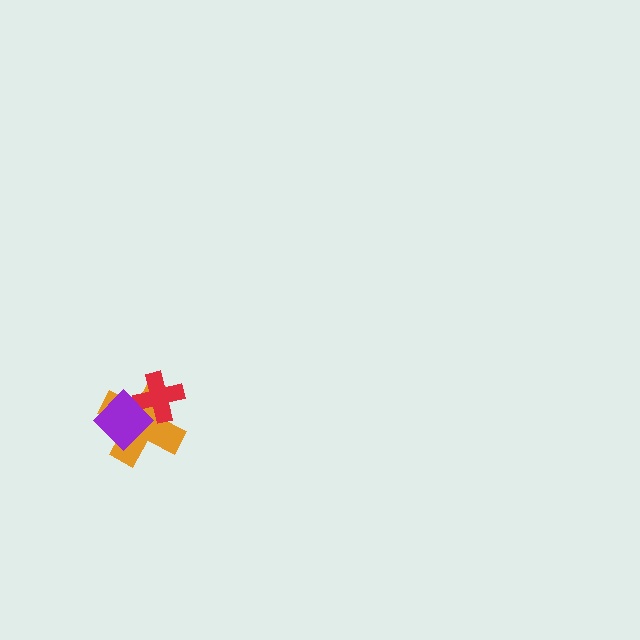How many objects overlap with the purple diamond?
2 objects overlap with the purple diamond.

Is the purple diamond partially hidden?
No, no other shape covers it.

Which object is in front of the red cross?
The purple diamond is in front of the red cross.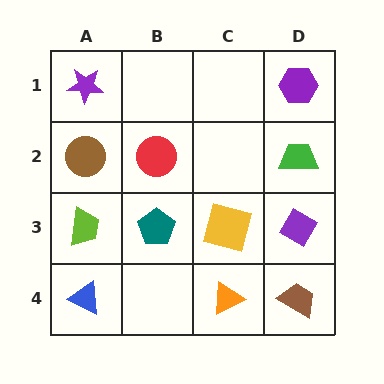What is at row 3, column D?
A purple diamond.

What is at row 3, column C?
A yellow square.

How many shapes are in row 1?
2 shapes.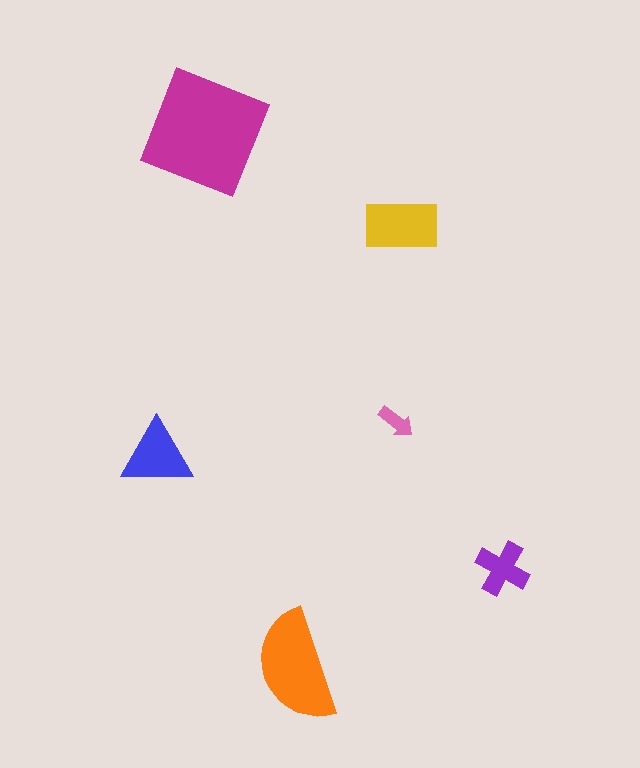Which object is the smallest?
The pink arrow.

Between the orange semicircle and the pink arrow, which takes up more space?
The orange semicircle.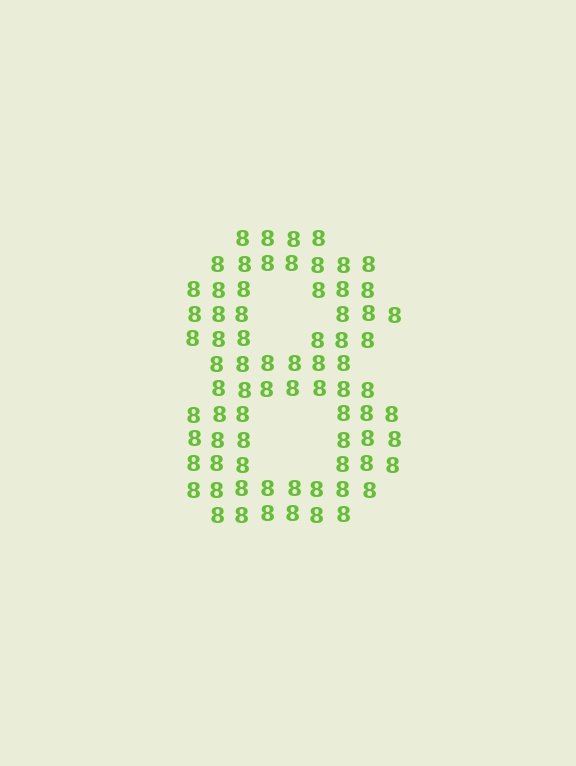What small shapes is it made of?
It is made of small digit 8's.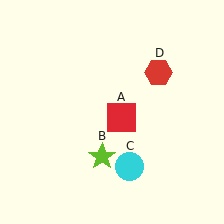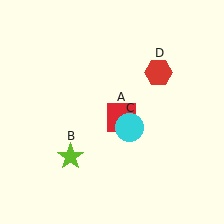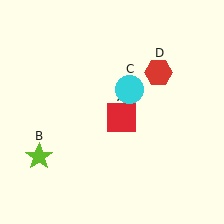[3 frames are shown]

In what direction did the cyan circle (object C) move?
The cyan circle (object C) moved up.